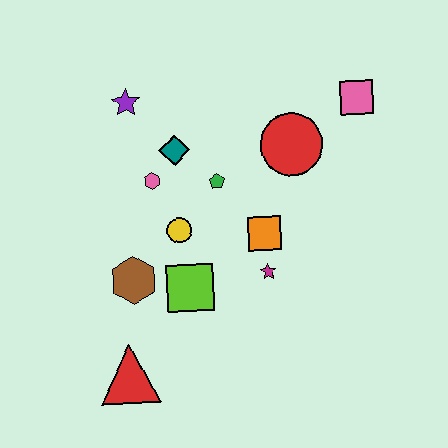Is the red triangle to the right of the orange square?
No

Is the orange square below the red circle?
Yes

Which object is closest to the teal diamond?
The pink hexagon is closest to the teal diamond.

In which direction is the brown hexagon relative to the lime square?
The brown hexagon is to the left of the lime square.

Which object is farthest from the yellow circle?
The pink square is farthest from the yellow circle.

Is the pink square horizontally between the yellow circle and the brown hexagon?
No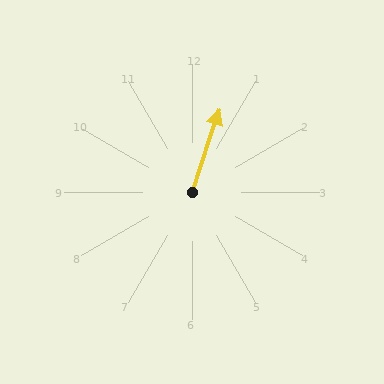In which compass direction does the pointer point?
North.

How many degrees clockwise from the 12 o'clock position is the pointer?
Approximately 18 degrees.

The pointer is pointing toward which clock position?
Roughly 1 o'clock.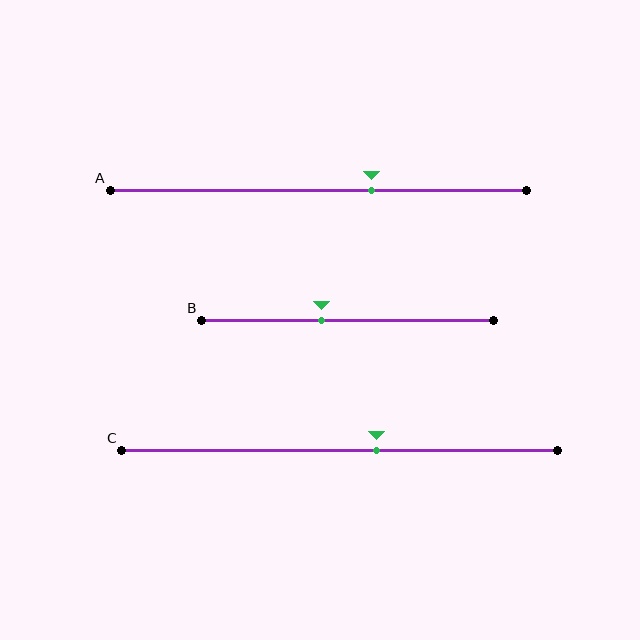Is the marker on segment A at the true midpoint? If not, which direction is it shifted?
No, the marker on segment A is shifted to the right by about 13% of the segment length.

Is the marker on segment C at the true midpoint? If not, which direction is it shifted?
No, the marker on segment C is shifted to the right by about 8% of the segment length.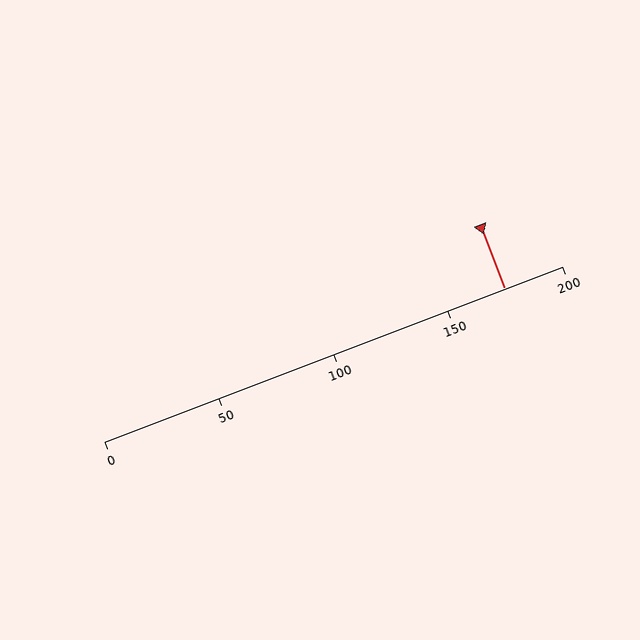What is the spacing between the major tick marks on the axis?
The major ticks are spaced 50 apart.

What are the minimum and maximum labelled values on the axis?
The axis runs from 0 to 200.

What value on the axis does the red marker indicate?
The marker indicates approximately 175.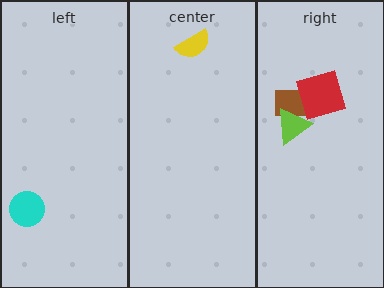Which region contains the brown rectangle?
The right region.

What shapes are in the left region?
The cyan circle.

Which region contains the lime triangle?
The right region.